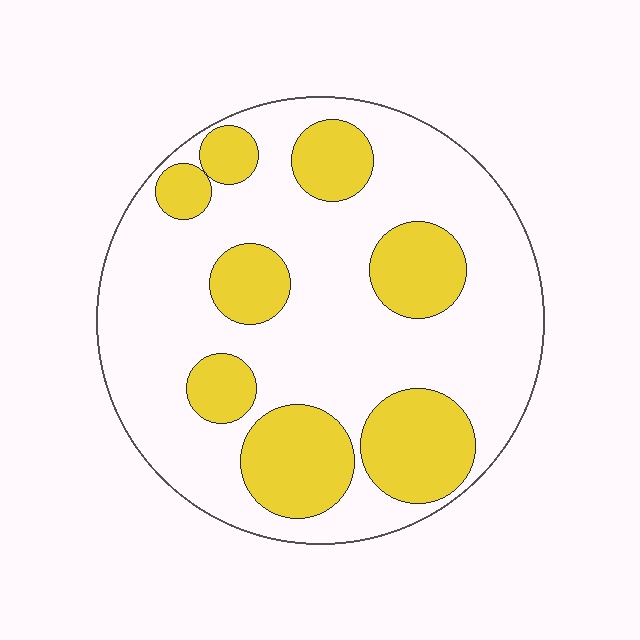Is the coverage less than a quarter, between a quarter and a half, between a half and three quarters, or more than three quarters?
Between a quarter and a half.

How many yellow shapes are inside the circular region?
8.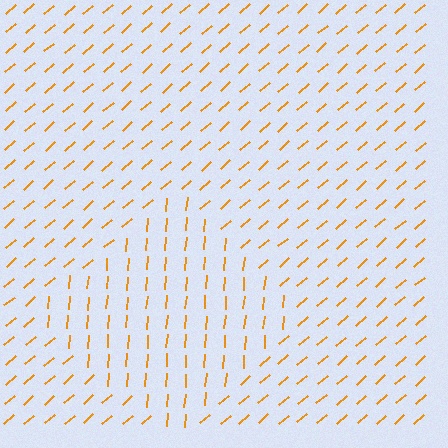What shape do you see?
I see a diamond.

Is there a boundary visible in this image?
Yes, there is a texture boundary formed by a change in line orientation.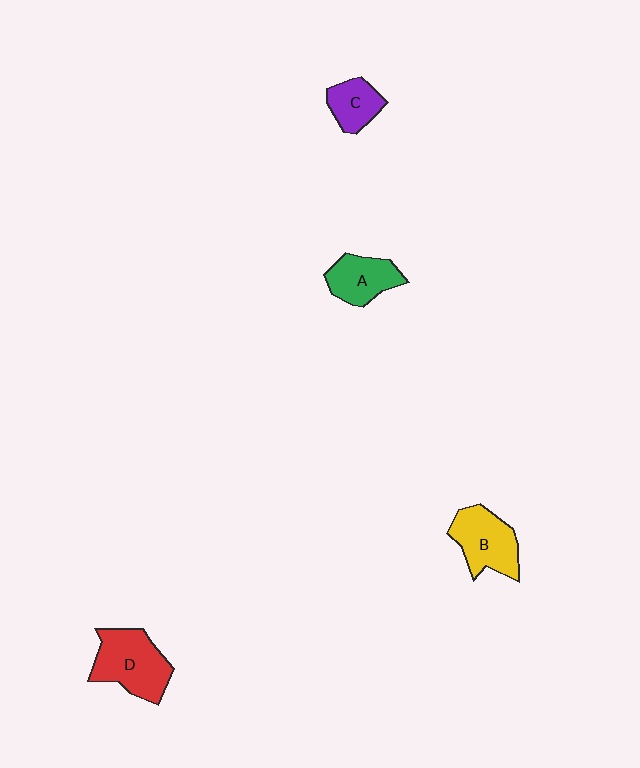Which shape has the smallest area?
Shape C (purple).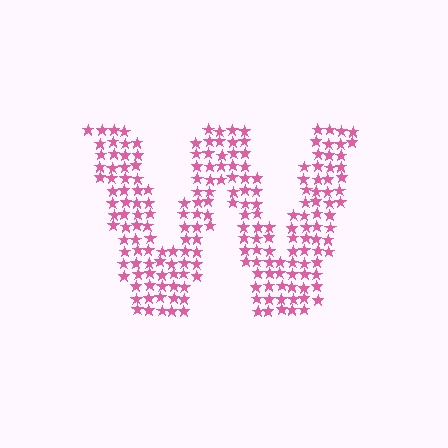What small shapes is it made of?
It is made of small stars.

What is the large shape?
The large shape is the letter W.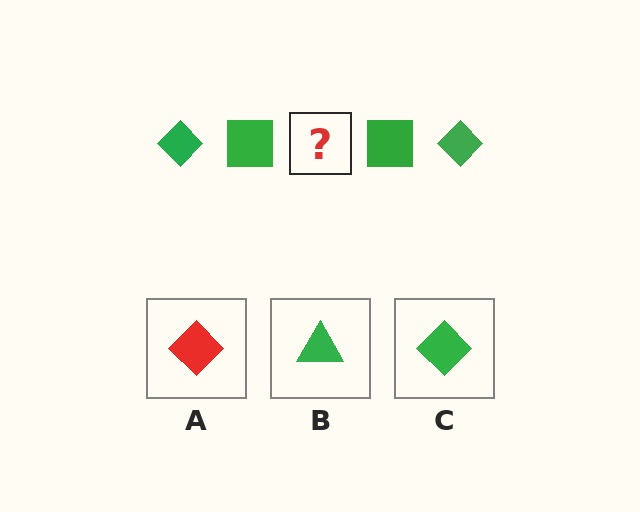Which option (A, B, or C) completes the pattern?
C.